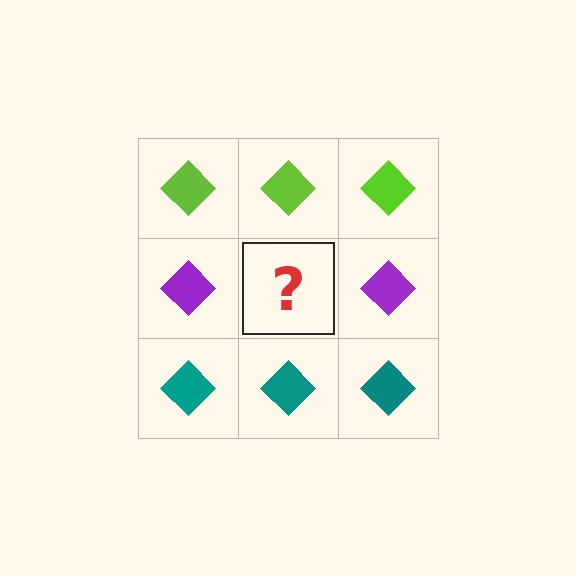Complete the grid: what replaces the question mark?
The question mark should be replaced with a purple diamond.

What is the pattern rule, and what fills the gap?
The rule is that each row has a consistent color. The gap should be filled with a purple diamond.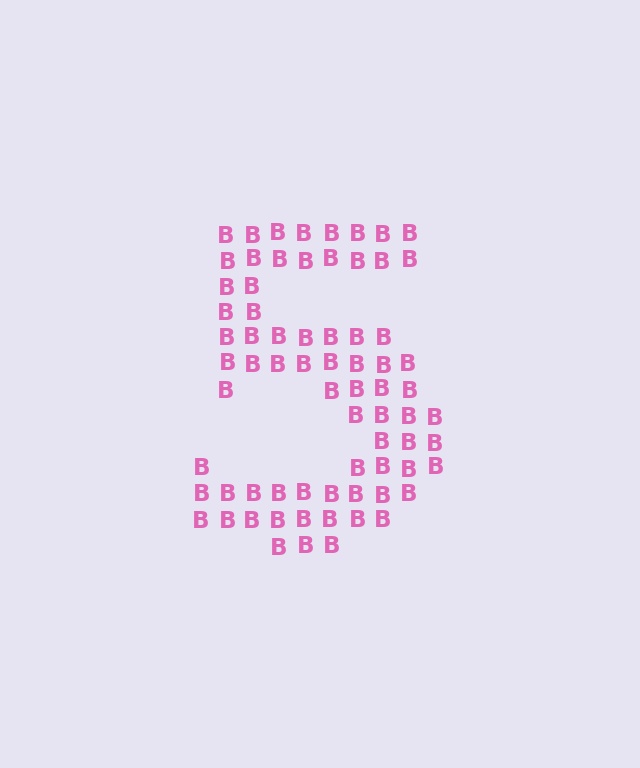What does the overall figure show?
The overall figure shows the digit 5.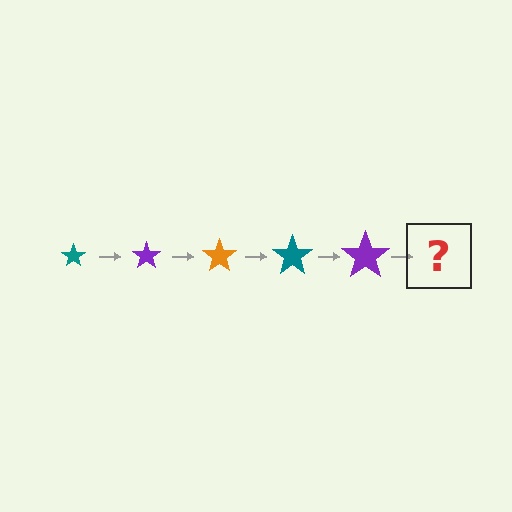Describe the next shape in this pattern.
It should be an orange star, larger than the previous one.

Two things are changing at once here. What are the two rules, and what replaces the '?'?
The two rules are that the star grows larger each step and the color cycles through teal, purple, and orange. The '?' should be an orange star, larger than the previous one.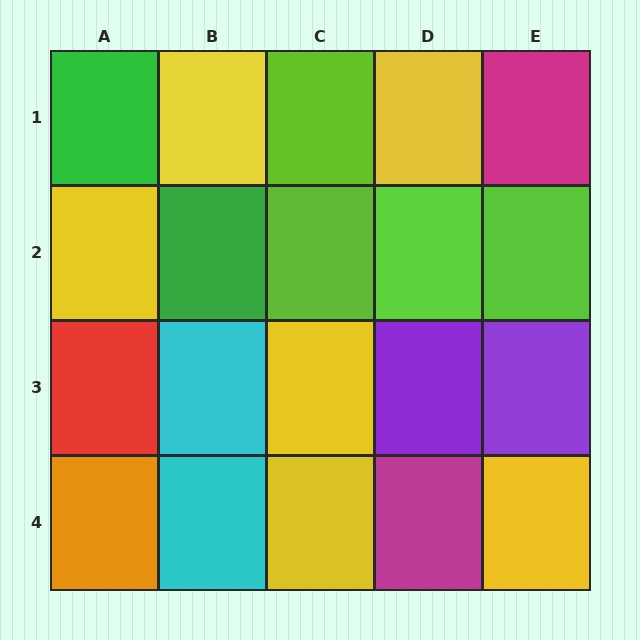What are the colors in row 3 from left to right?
Red, cyan, yellow, purple, purple.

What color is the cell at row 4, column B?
Cyan.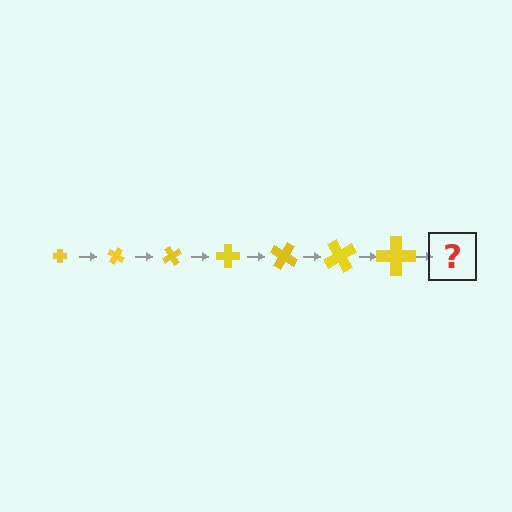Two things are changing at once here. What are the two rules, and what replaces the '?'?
The two rules are that the cross grows larger each step and it rotates 30 degrees each step. The '?' should be a cross, larger than the previous one and rotated 210 degrees from the start.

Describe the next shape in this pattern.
It should be a cross, larger than the previous one and rotated 210 degrees from the start.